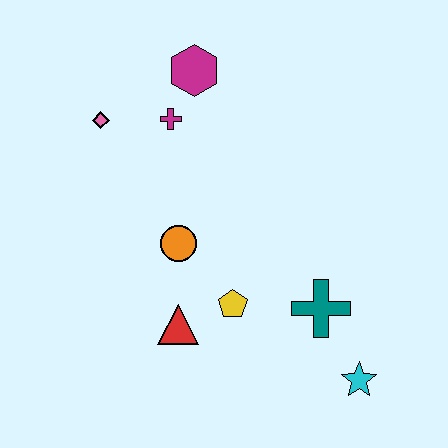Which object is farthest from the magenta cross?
The cyan star is farthest from the magenta cross.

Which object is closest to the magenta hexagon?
The magenta cross is closest to the magenta hexagon.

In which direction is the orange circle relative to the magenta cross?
The orange circle is below the magenta cross.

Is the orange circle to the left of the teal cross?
Yes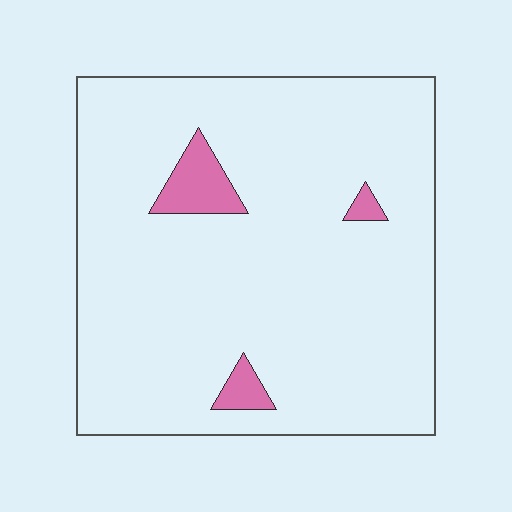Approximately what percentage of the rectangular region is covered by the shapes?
Approximately 5%.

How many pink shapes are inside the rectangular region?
3.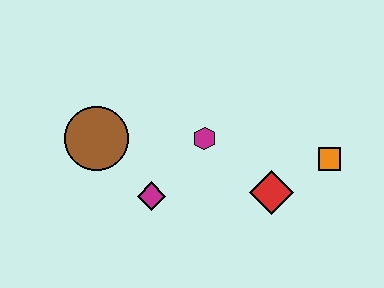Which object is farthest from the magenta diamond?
The orange square is farthest from the magenta diamond.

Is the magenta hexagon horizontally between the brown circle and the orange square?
Yes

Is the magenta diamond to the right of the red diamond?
No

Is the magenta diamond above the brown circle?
No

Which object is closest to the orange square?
The red diamond is closest to the orange square.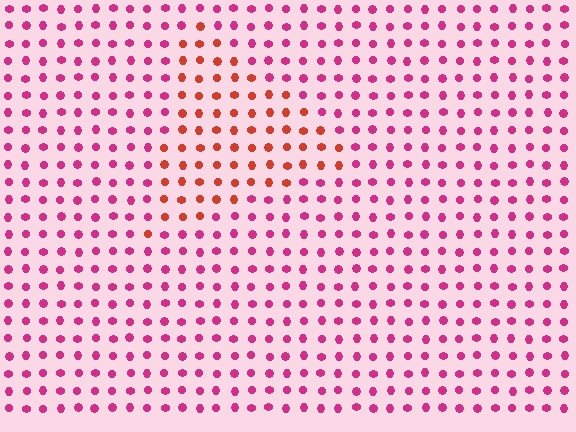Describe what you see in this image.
The image is filled with small magenta elements in a uniform arrangement. A triangle-shaped region is visible where the elements are tinted to a slightly different hue, forming a subtle color boundary.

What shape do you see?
I see a triangle.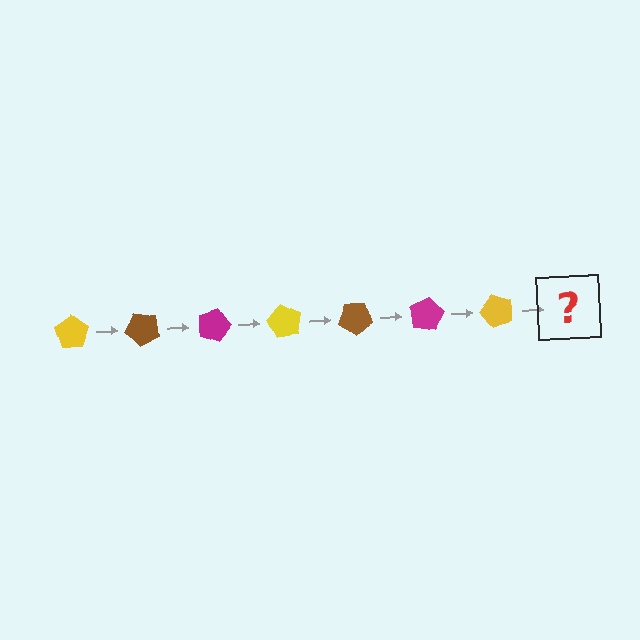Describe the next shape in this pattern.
It should be a brown pentagon, rotated 315 degrees from the start.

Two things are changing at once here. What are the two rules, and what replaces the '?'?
The two rules are that it rotates 45 degrees each step and the color cycles through yellow, brown, and magenta. The '?' should be a brown pentagon, rotated 315 degrees from the start.